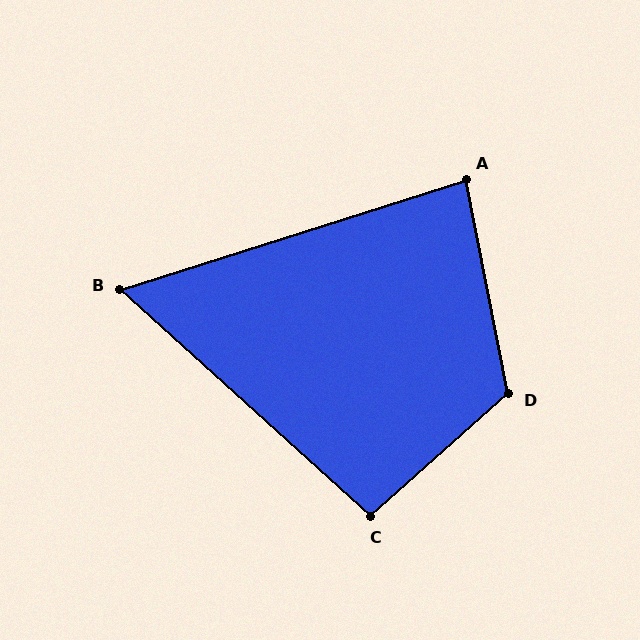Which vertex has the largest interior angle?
D, at approximately 120 degrees.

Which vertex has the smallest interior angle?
B, at approximately 60 degrees.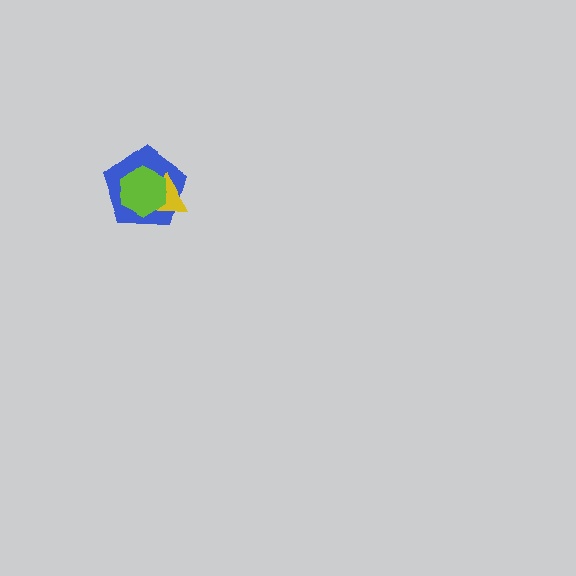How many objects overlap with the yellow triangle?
2 objects overlap with the yellow triangle.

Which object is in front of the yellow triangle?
The lime hexagon is in front of the yellow triangle.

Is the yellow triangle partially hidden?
Yes, it is partially covered by another shape.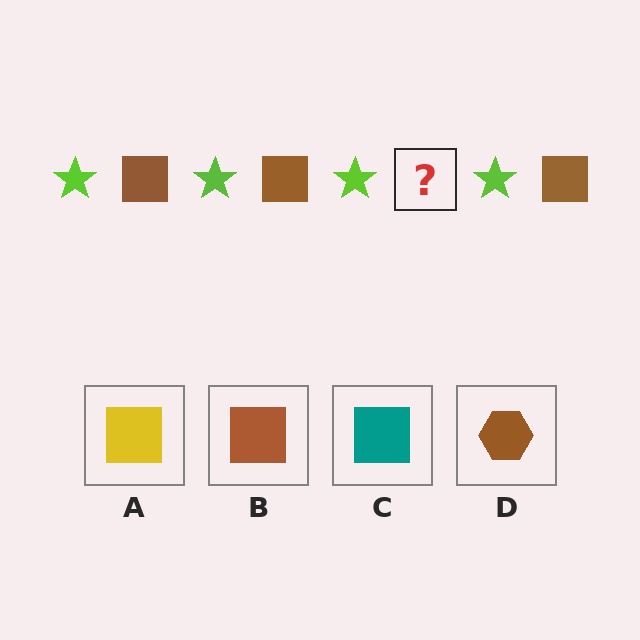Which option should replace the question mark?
Option B.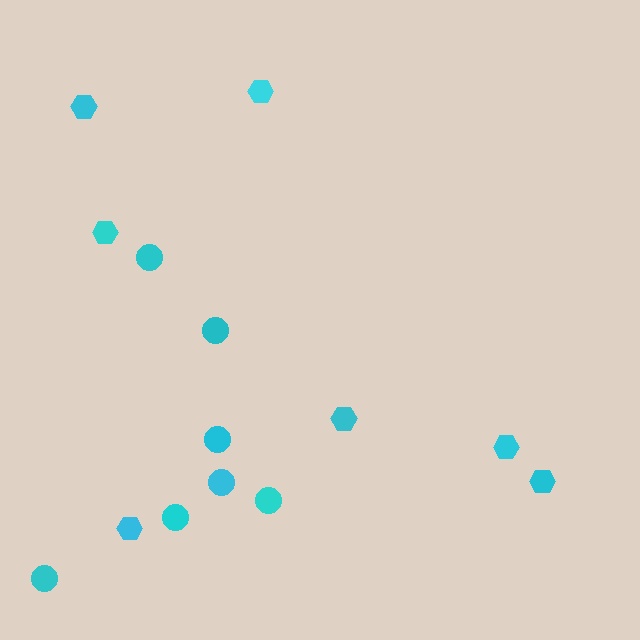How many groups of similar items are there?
There are 2 groups: one group of hexagons (7) and one group of circles (7).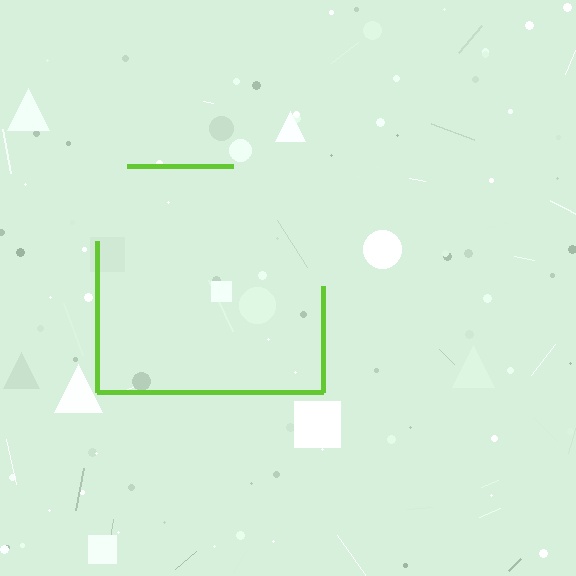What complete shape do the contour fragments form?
The contour fragments form a square.